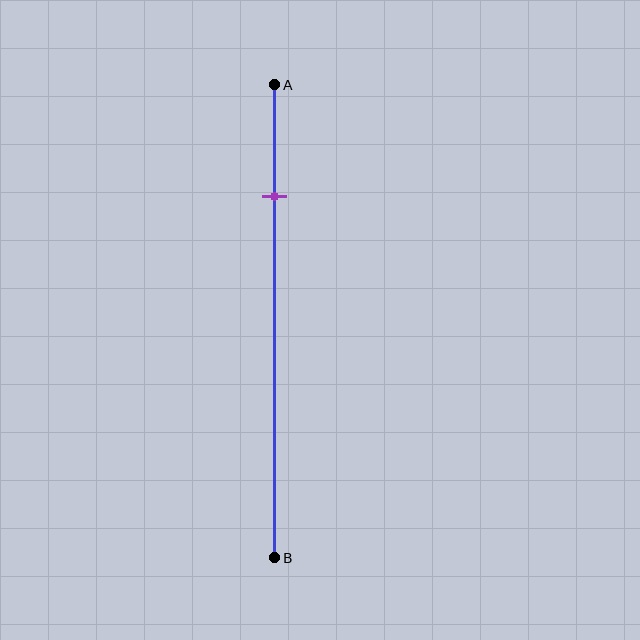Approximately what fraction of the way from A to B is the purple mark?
The purple mark is approximately 25% of the way from A to B.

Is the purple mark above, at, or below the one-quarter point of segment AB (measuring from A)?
The purple mark is approximately at the one-quarter point of segment AB.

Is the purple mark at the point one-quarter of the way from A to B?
Yes, the mark is approximately at the one-quarter point.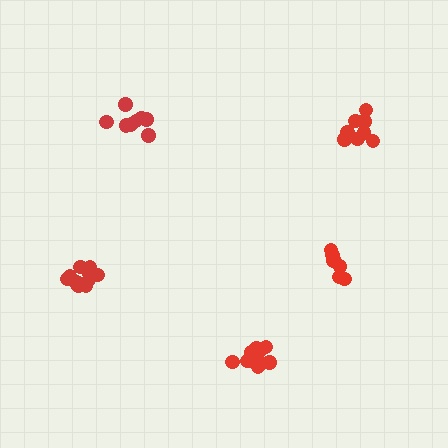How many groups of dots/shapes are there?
There are 5 groups.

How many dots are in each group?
Group 1: 8 dots, Group 2: 8 dots, Group 3: 7 dots, Group 4: 13 dots, Group 5: 12 dots (48 total).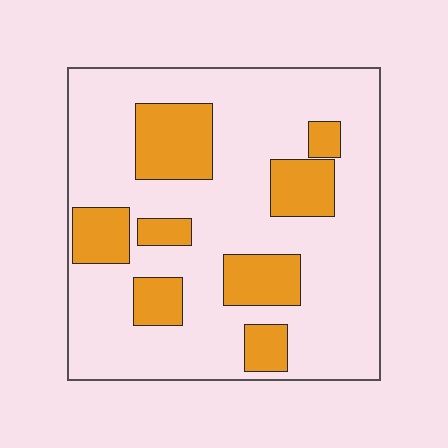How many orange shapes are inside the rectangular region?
8.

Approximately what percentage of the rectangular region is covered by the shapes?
Approximately 25%.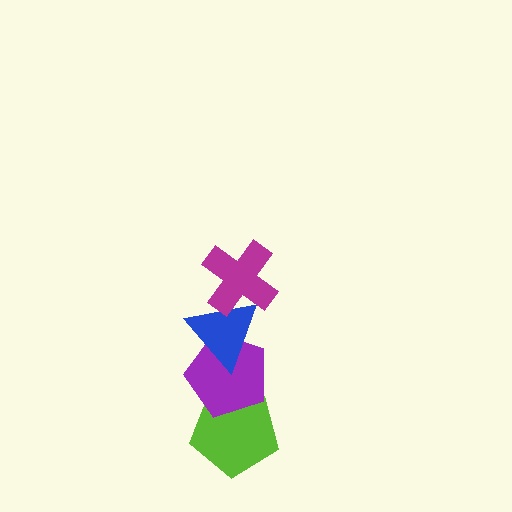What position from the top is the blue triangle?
The blue triangle is 2nd from the top.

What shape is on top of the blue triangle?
The magenta cross is on top of the blue triangle.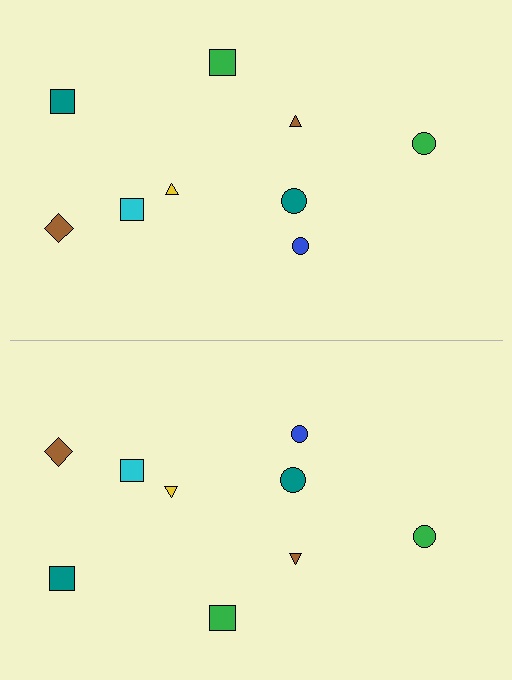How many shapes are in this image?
There are 18 shapes in this image.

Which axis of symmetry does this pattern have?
The pattern has a horizontal axis of symmetry running through the center of the image.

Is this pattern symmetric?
Yes, this pattern has bilateral (reflection) symmetry.